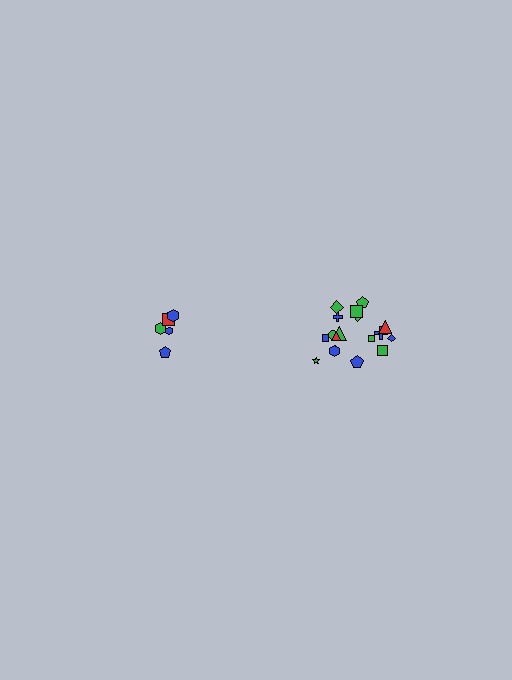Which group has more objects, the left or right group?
The right group.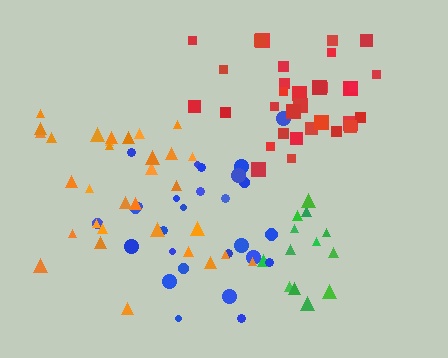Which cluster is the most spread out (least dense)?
Green.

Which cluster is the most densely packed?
Red.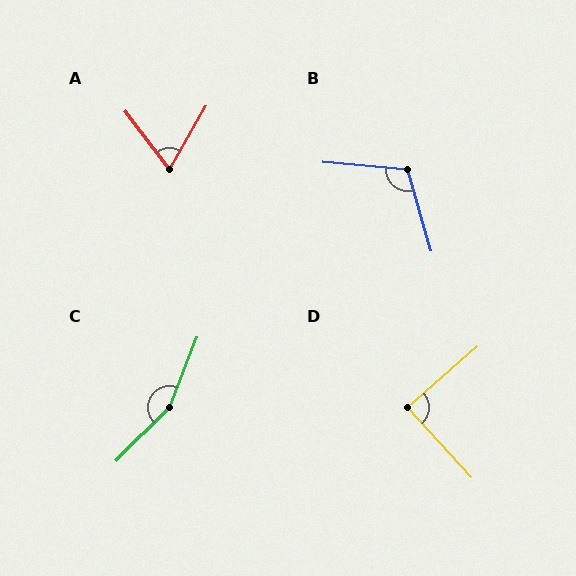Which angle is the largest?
C, at approximately 157 degrees.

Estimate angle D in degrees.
Approximately 89 degrees.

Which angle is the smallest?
A, at approximately 67 degrees.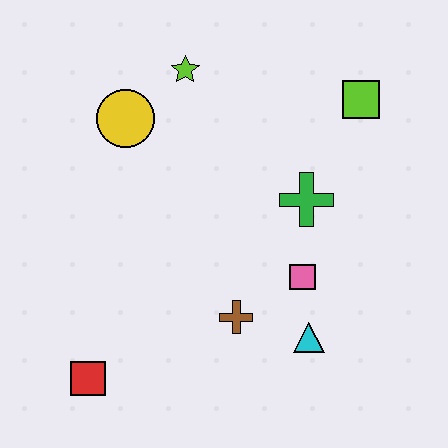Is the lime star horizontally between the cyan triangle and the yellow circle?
Yes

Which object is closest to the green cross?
The pink square is closest to the green cross.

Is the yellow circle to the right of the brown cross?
No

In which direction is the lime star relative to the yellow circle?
The lime star is to the right of the yellow circle.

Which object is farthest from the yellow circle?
The cyan triangle is farthest from the yellow circle.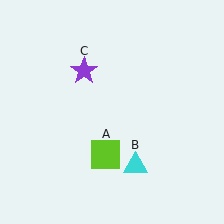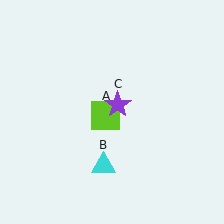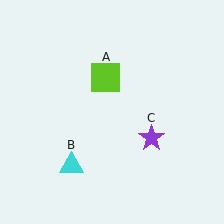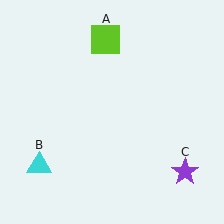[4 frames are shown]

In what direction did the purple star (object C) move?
The purple star (object C) moved down and to the right.